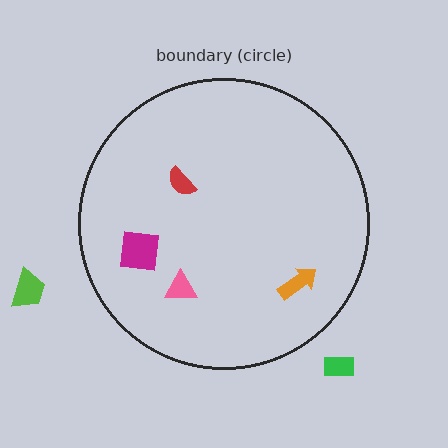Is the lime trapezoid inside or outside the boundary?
Outside.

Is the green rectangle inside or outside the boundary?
Outside.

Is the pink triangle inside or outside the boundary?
Inside.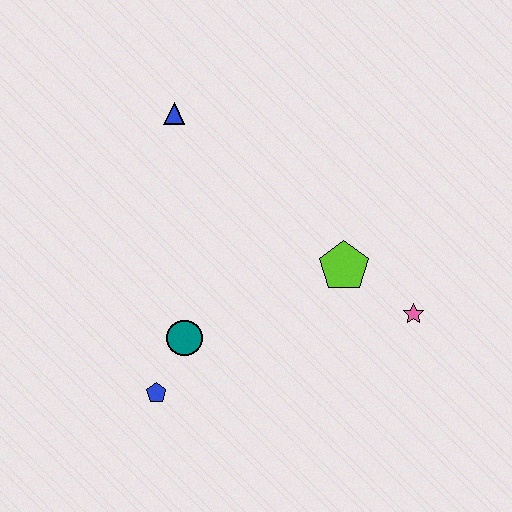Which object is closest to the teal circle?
The blue pentagon is closest to the teal circle.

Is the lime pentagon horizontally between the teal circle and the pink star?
Yes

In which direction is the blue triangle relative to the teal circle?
The blue triangle is above the teal circle.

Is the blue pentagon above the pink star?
No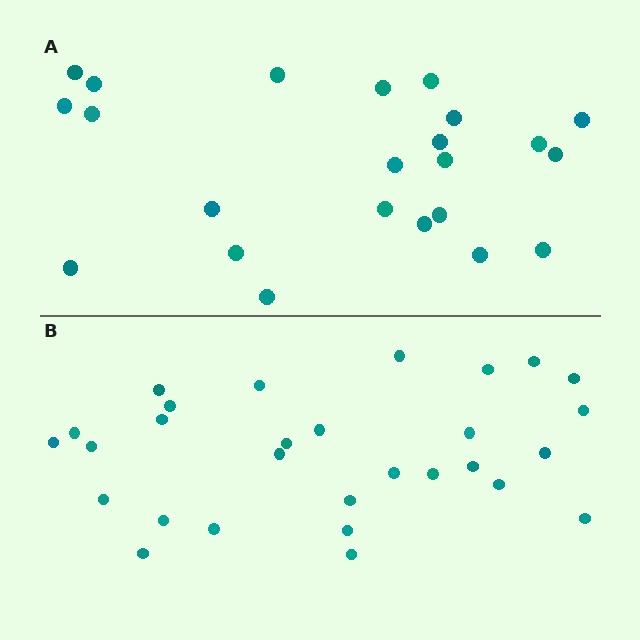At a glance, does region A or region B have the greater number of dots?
Region B (the bottom region) has more dots.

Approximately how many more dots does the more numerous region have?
Region B has about 6 more dots than region A.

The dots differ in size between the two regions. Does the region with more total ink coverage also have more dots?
No. Region A has more total ink coverage because its dots are larger, but region B actually contains more individual dots. Total area can be misleading — the number of items is what matters here.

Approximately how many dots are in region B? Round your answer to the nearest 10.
About 30 dots. (The exact count is 29, which rounds to 30.)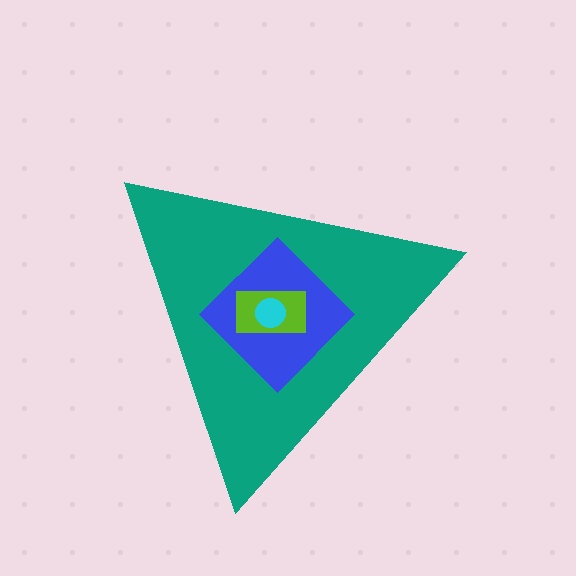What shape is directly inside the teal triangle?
The blue diamond.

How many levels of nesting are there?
4.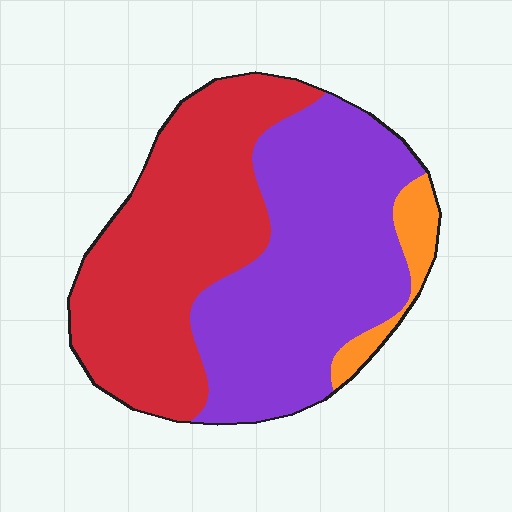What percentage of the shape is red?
Red takes up between a third and a half of the shape.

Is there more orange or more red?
Red.